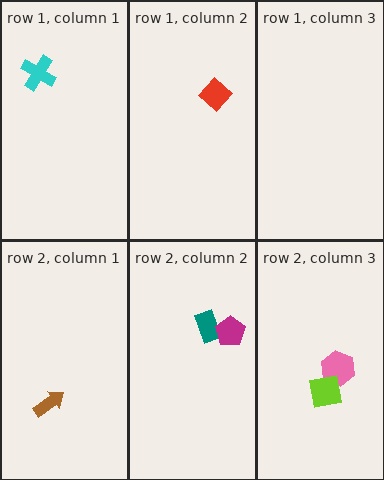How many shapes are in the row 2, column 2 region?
2.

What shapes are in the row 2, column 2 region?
The teal rectangle, the magenta pentagon.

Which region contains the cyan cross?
The row 1, column 1 region.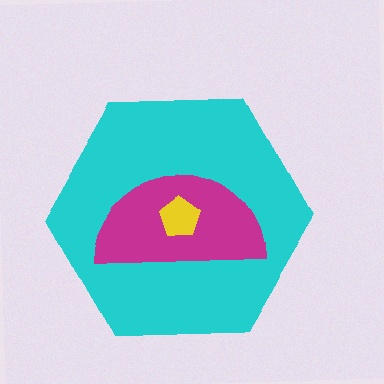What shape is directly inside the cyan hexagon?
The magenta semicircle.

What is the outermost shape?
The cyan hexagon.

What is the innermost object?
The yellow pentagon.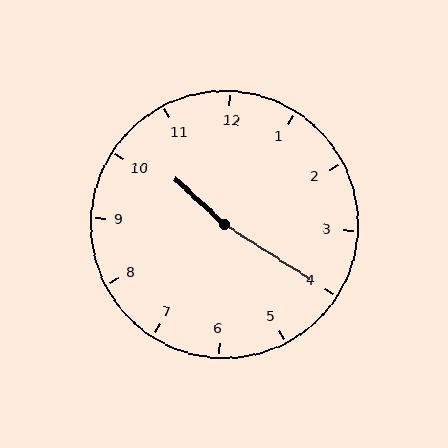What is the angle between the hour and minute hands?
Approximately 170 degrees.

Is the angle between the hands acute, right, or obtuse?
It is obtuse.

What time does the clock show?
10:20.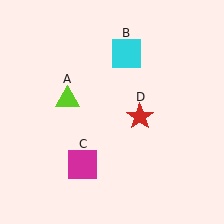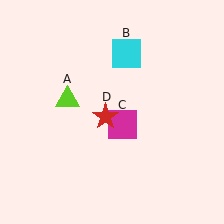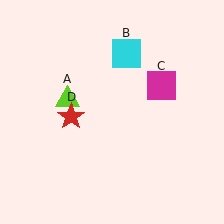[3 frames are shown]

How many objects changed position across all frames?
2 objects changed position: magenta square (object C), red star (object D).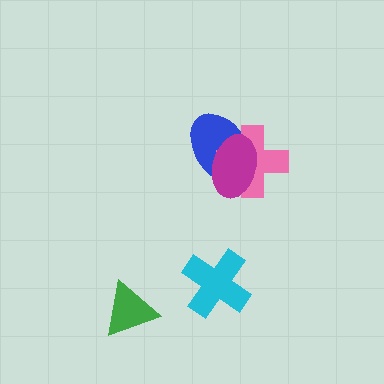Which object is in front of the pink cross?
The magenta ellipse is in front of the pink cross.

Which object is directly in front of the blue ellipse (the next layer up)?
The pink cross is directly in front of the blue ellipse.